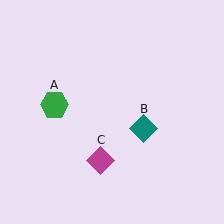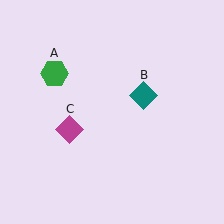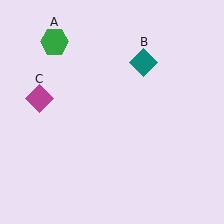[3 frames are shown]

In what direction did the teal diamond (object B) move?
The teal diamond (object B) moved up.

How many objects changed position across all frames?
3 objects changed position: green hexagon (object A), teal diamond (object B), magenta diamond (object C).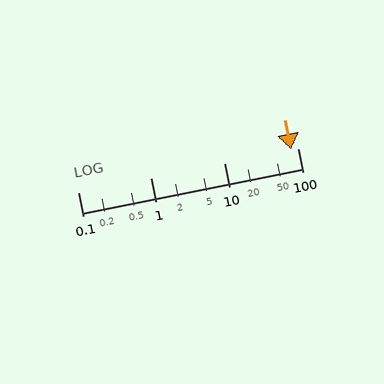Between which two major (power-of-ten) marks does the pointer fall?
The pointer is between 10 and 100.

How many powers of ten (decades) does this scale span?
The scale spans 3 decades, from 0.1 to 100.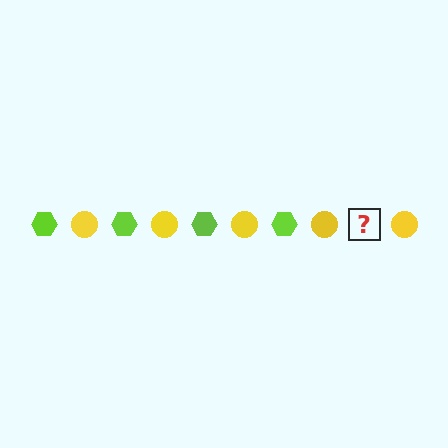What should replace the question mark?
The question mark should be replaced with a lime hexagon.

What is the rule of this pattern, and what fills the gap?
The rule is that the pattern alternates between lime hexagon and yellow circle. The gap should be filled with a lime hexagon.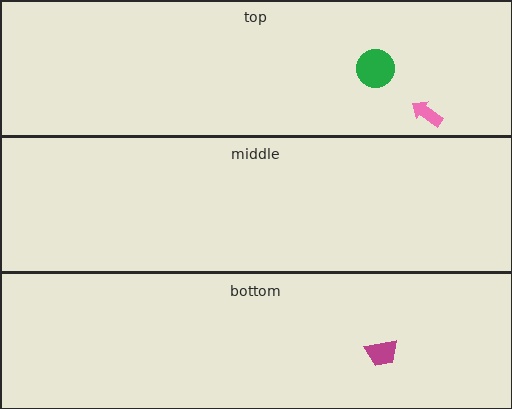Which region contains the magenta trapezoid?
The bottom region.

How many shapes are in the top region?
2.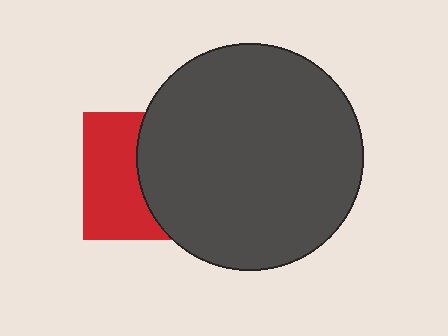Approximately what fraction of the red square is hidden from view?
Roughly 53% of the red square is hidden behind the dark gray circle.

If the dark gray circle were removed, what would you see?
You would see the complete red square.